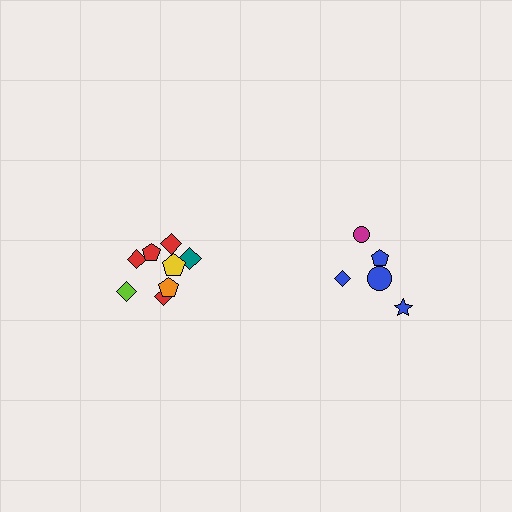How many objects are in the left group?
There are 8 objects.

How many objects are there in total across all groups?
There are 13 objects.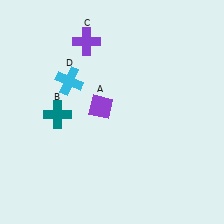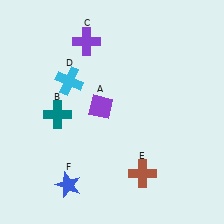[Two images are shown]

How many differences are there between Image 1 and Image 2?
There are 2 differences between the two images.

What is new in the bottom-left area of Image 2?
A blue star (F) was added in the bottom-left area of Image 2.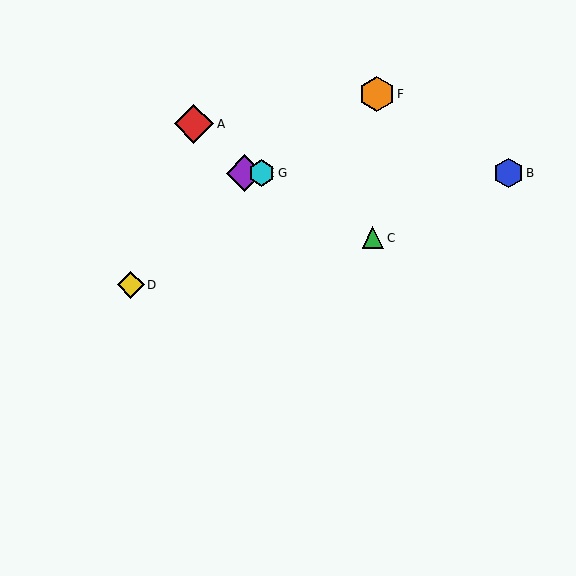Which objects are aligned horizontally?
Objects B, E, G are aligned horizontally.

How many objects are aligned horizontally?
3 objects (B, E, G) are aligned horizontally.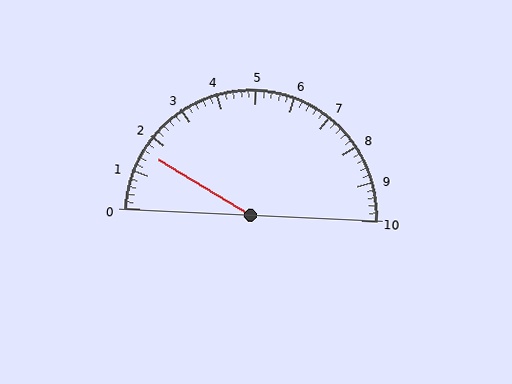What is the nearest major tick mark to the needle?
The nearest major tick mark is 2.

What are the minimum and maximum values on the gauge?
The gauge ranges from 0 to 10.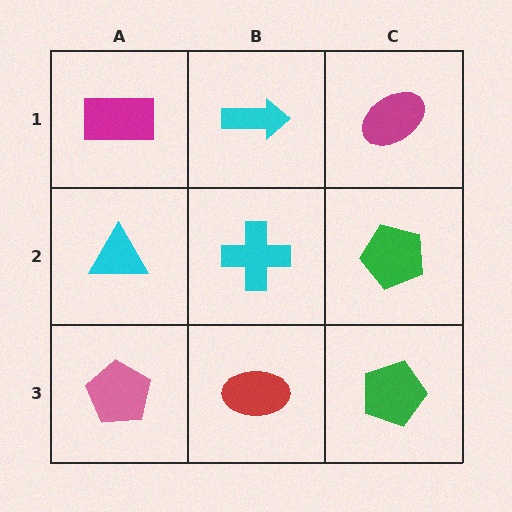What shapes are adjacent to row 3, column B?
A cyan cross (row 2, column B), a pink pentagon (row 3, column A), a green pentagon (row 3, column C).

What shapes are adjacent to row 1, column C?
A green pentagon (row 2, column C), a cyan arrow (row 1, column B).